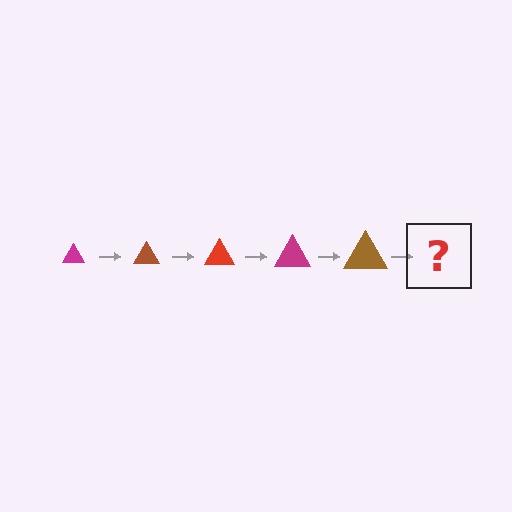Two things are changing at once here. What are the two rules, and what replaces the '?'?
The two rules are that the triangle grows larger each step and the color cycles through magenta, brown, and red. The '?' should be a red triangle, larger than the previous one.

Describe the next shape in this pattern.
It should be a red triangle, larger than the previous one.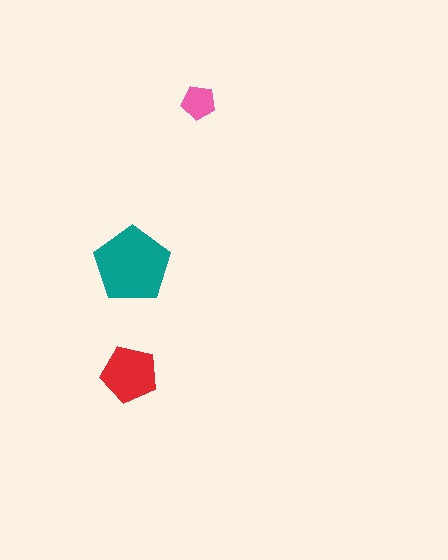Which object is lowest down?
The red pentagon is bottommost.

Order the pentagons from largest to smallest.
the teal one, the red one, the pink one.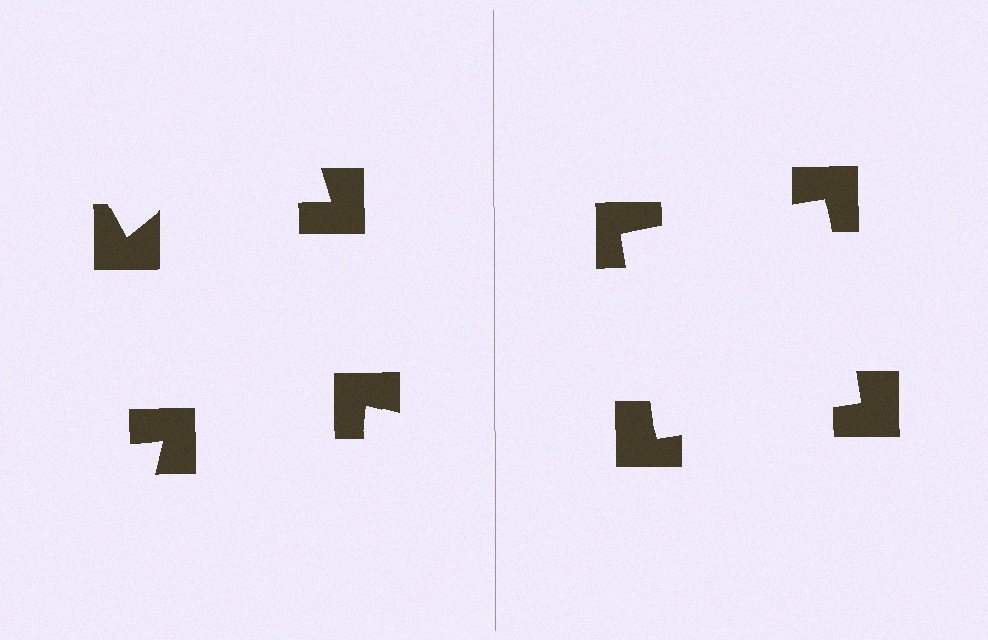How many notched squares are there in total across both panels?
8 — 4 on each side.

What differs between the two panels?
The notched squares are positioned identically on both sides; only the wedge orientations differ. On the right they align to a square; on the left they are misaligned.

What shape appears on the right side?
An illusory square.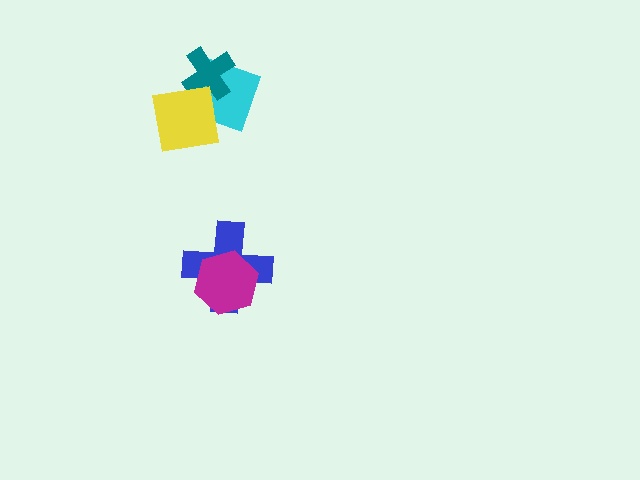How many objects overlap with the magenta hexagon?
1 object overlaps with the magenta hexagon.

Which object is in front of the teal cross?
The yellow square is in front of the teal cross.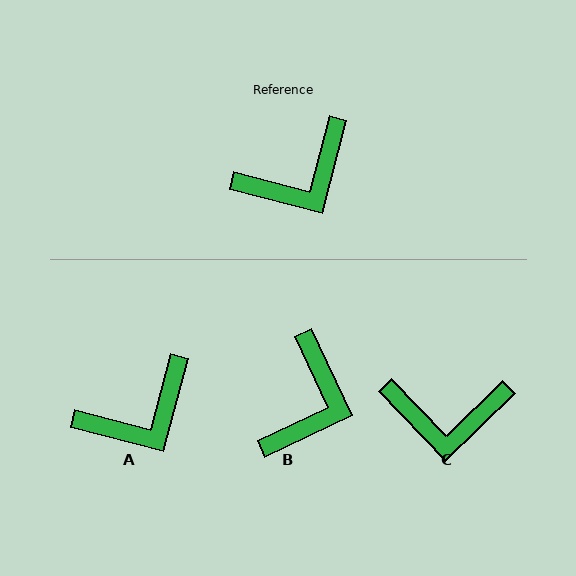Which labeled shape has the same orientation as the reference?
A.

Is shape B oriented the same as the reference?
No, it is off by about 40 degrees.